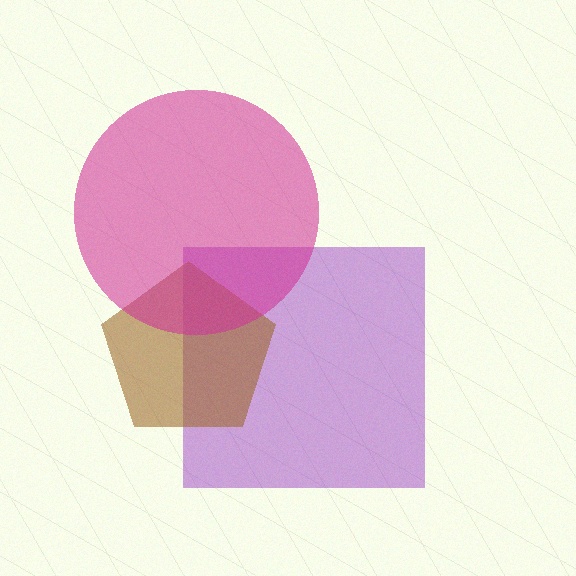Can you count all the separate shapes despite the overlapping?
Yes, there are 3 separate shapes.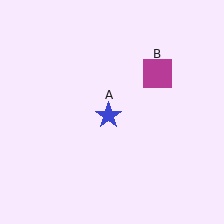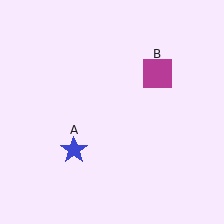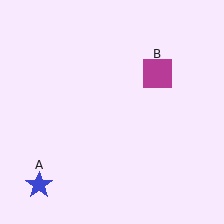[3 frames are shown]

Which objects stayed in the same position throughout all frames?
Magenta square (object B) remained stationary.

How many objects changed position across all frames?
1 object changed position: blue star (object A).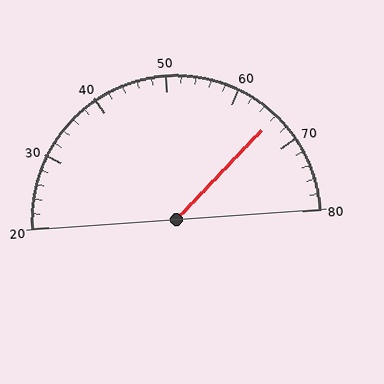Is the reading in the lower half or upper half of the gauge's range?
The reading is in the upper half of the range (20 to 80).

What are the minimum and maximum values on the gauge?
The gauge ranges from 20 to 80.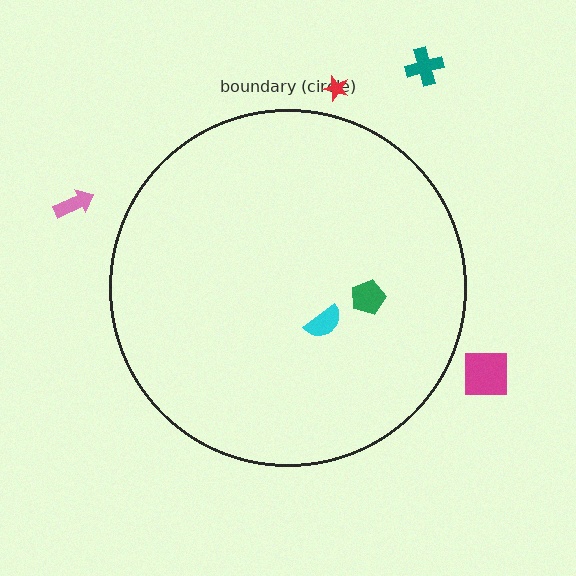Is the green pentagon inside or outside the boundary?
Inside.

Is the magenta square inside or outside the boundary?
Outside.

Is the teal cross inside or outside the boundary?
Outside.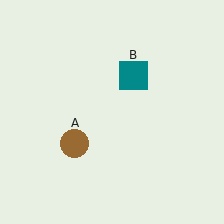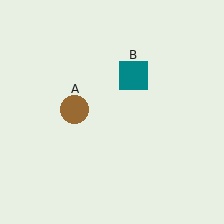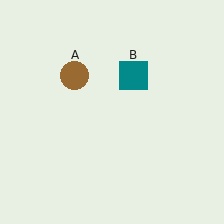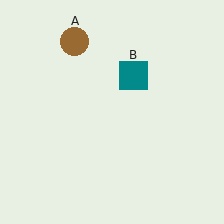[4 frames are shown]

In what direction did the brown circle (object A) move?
The brown circle (object A) moved up.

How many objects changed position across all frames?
1 object changed position: brown circle (object A).